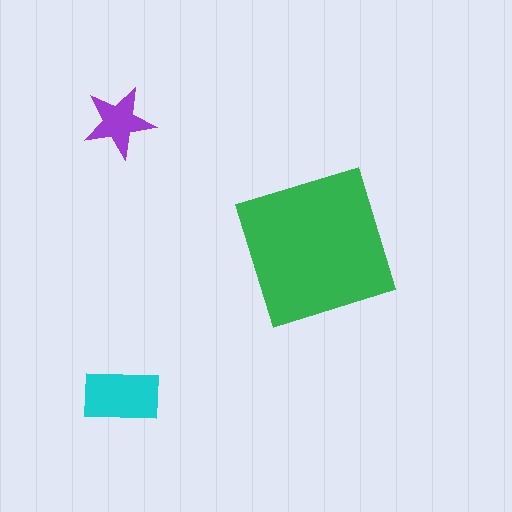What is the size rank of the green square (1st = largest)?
1st.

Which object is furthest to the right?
The green square is rightmost.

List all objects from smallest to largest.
The purple star, the cyan rectangle, the green square.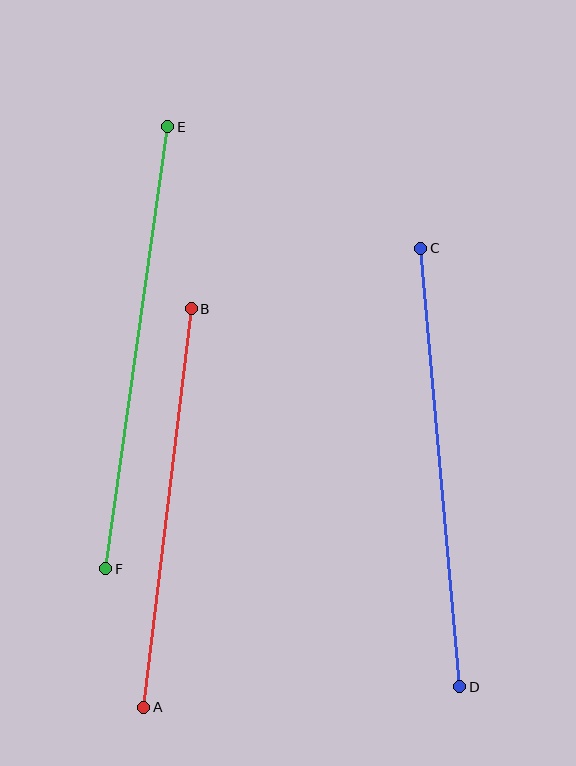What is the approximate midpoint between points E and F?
The midpoint is at approximately (137, 348) pixels.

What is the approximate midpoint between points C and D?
The midpoint is at approximately (440, 468) pixels.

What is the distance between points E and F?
The distance is approximately 446 pixels.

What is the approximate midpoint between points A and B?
The midpoint is at approximately (167, 508) pixels.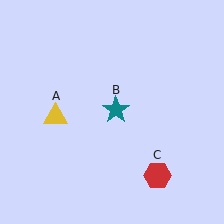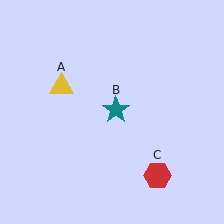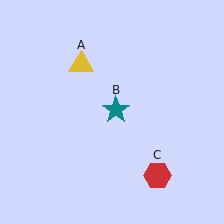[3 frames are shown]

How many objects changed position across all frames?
1 object changed position: yellow triangle (object A).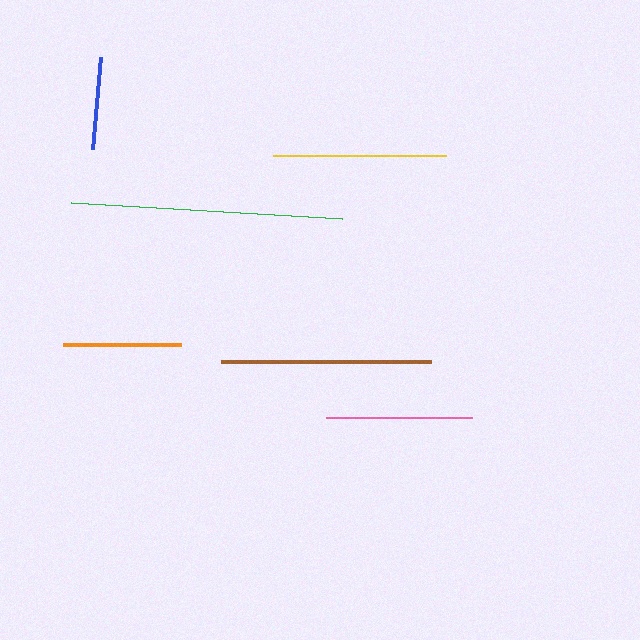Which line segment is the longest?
The green line is the longest at approximately 272 pixels.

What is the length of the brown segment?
The brown segment is approximately 210 pixels long.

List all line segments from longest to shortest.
From longest to shortest: green, brown, yellow, pink, orange, blue.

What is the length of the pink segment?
The pink segment is approximately 145 pixels long.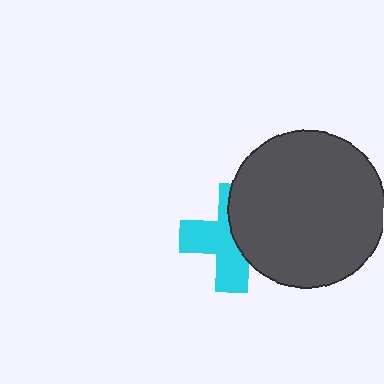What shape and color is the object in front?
The object in front is a dark gray circle.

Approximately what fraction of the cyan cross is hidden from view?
Roughly 45% of the cyan cross is hidden behind the dark gray circle.